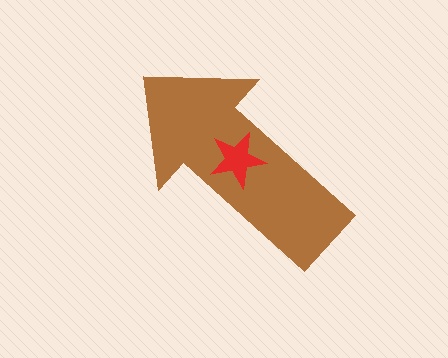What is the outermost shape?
The brown arrow.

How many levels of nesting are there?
2.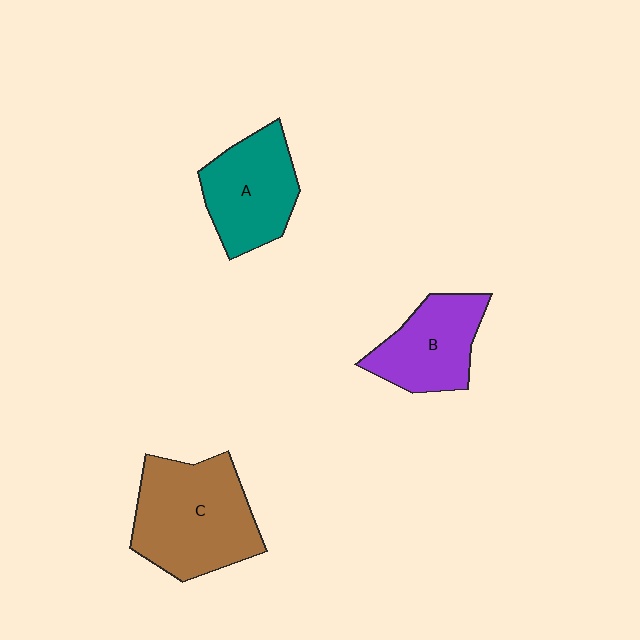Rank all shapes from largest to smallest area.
From largest to smallest: C (brown), A (teal), B (purple).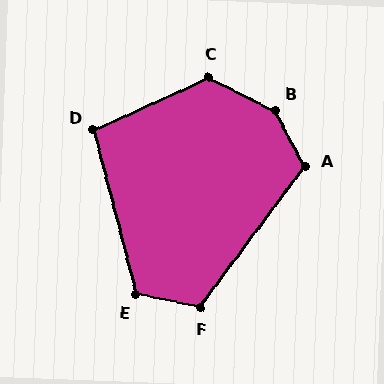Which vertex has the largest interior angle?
B, at approximately 145 degrees.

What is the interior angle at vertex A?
Approximately 115 degrees (obtuse).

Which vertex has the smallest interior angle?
D, at approximately 100 degrees.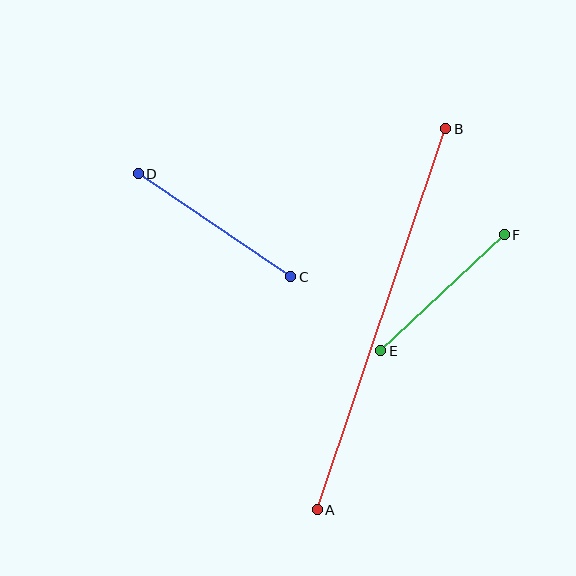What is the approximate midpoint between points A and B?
The midpoint is at approximately (382, 319) pixels.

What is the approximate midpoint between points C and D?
The midpoint is at approximately (214, 225) pixels.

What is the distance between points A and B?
The distance is approximately 402 pixels.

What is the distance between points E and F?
The distance is approximately 169 pixels.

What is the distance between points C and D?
The distance is approximately 184 pixels.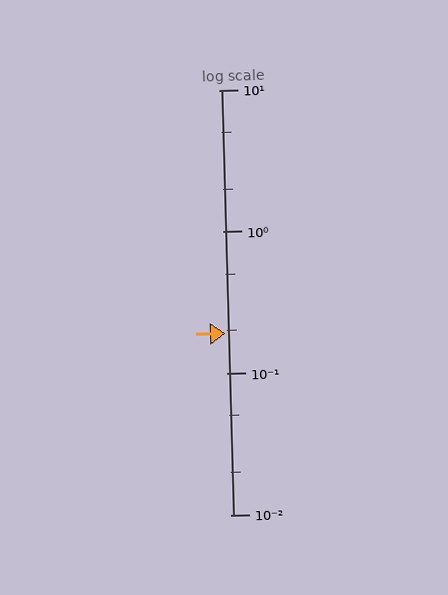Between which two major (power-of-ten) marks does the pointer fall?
The pointer is between 0.1 and 1.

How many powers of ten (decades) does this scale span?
The scale spans 3 decades, from 0.01 to 10.